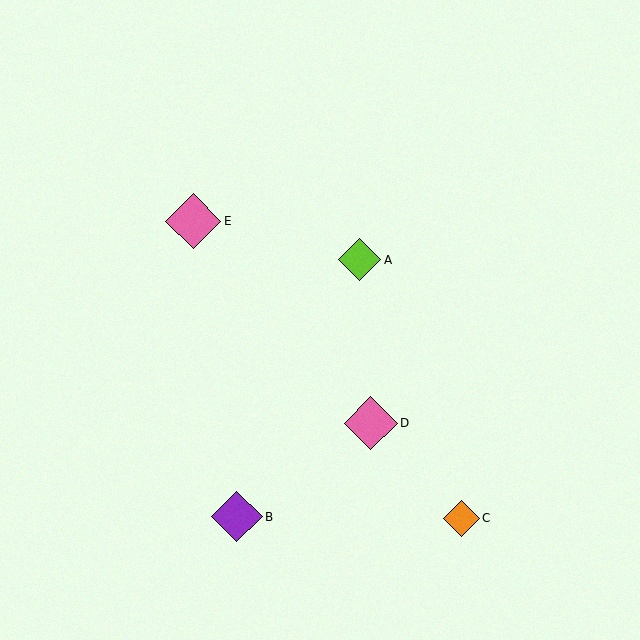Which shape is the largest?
The pink diamond (labeled E) is the largest.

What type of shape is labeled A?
Shape A is a lime diamond.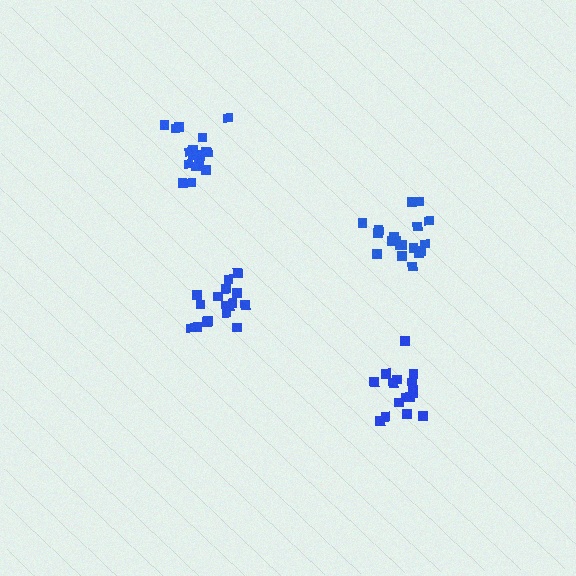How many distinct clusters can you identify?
There are 4 distinct clusters.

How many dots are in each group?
Group 1: 19 dots, Group 2: 20 dots, Group 3: 17 dots, Group 4: 15 dots (71 total).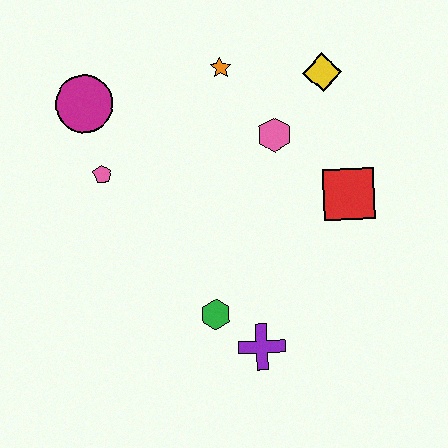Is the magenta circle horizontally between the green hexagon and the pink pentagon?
No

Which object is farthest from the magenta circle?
The purple cross is farthest from the magenta circle.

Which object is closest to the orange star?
The pink hexagon is closest to the orange star.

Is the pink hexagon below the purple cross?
No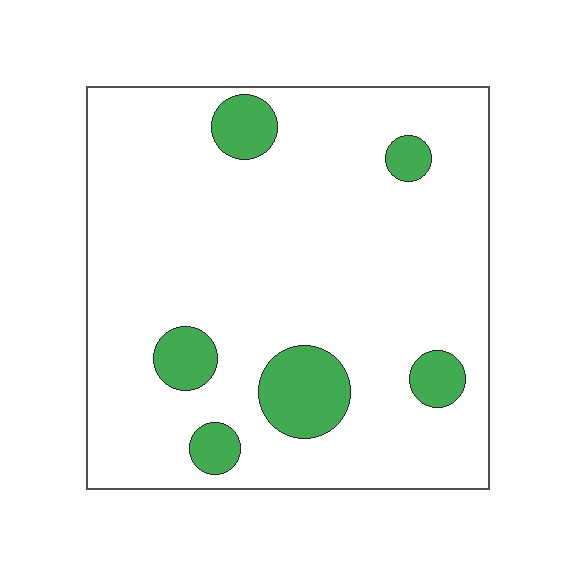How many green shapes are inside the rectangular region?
6.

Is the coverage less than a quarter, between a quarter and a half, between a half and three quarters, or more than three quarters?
Less than a quarter.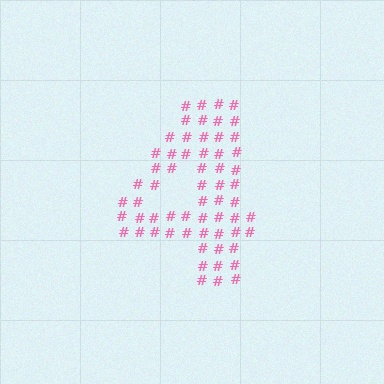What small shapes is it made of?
It is made of small hash symbols.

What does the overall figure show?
The overall figure shows the digit 4.